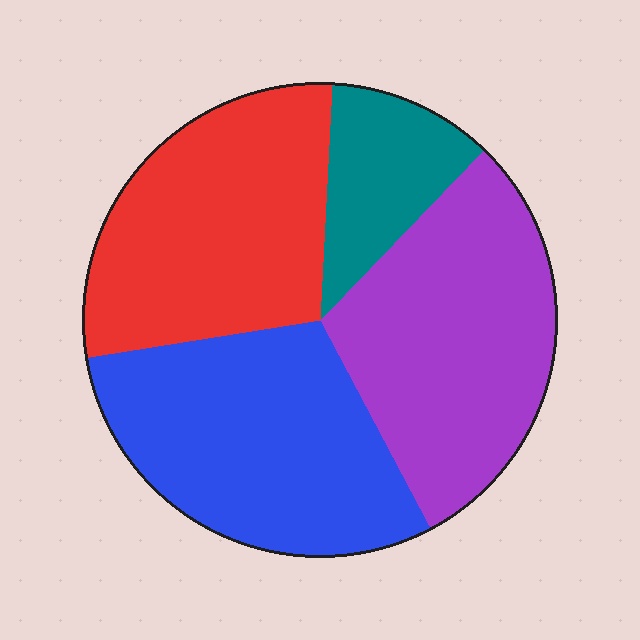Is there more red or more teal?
Red.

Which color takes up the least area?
Teal, at roughly 10%.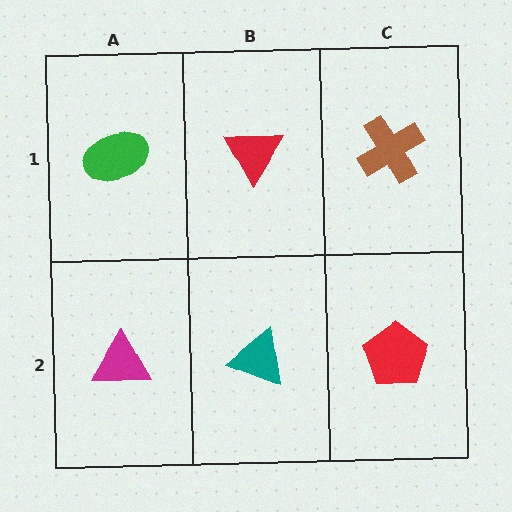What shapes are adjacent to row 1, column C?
A red pentagon (row 2, column C), a red triangle (row 1, column B).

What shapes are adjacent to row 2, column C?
A brown cross (row 1, column C), a teal triangle (row 2, column B).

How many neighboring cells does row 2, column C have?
2.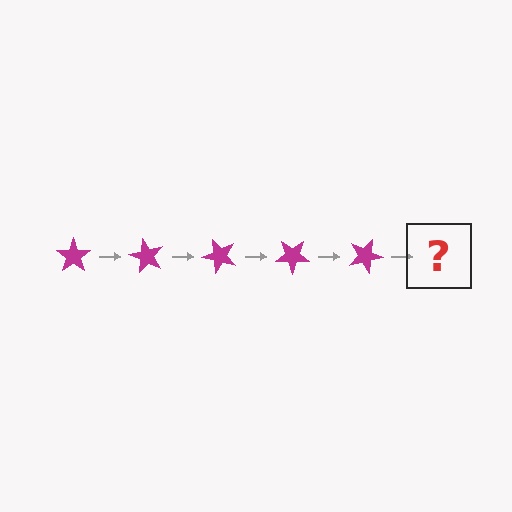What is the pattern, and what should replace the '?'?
The pattern is that the star rotates 60 degrees each step. The '?' should be a magenta star rotated 300 degrees.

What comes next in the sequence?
The next element should be a magenta star rotated 300 degrees.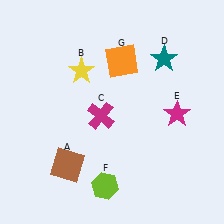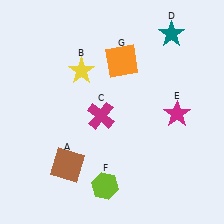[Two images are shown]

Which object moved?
The teal star (D) moved up.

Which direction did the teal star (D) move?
The teal star (D) moved up.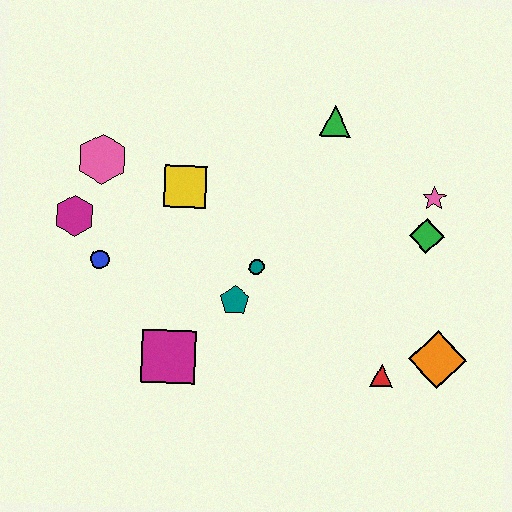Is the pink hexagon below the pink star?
No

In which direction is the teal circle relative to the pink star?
The teal circle is to the left of the pink star.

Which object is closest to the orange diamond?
The red triangle is closest to the orange diamond.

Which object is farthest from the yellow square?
The orange diamond is farthest from the yellow square.